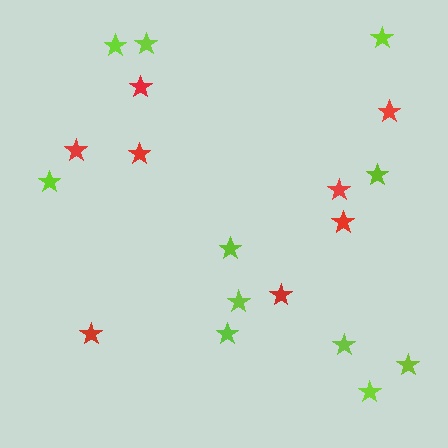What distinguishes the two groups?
There are 2 groups: one group of red stars (8) and one group of lime stars (11).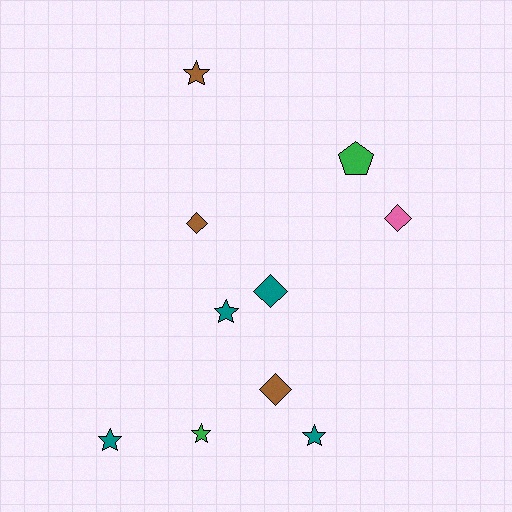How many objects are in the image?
There are 10 objects.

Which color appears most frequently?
Teal, with 4 objects.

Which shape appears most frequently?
Star, with 5 objects.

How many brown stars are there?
There is 1 brown star.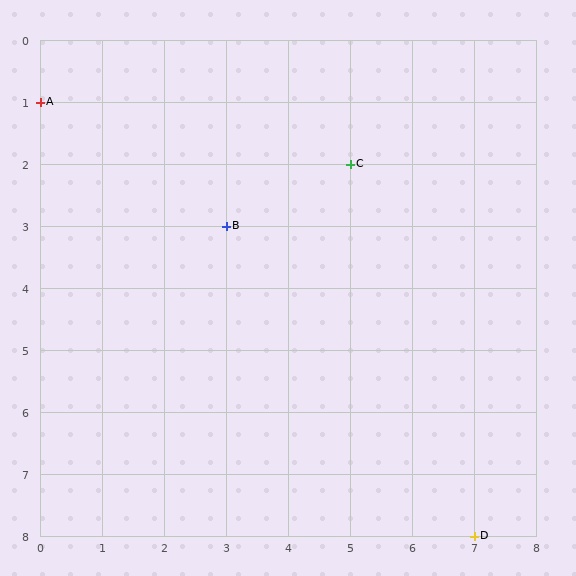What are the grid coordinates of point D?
Point D is at grid coordinates (7, 8).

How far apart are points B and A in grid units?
Points B and A are 3 columns and 2 rows apart (about 3.6 grid units diagonally).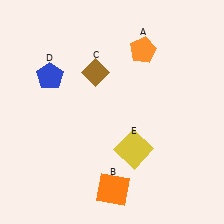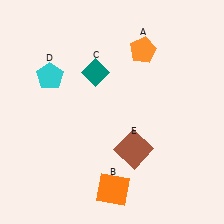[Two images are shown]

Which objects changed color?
C changed from brown to teal. D changed from blue to cyan. E changed from yellow to brown.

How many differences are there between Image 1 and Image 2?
There are 3 differences between the two images.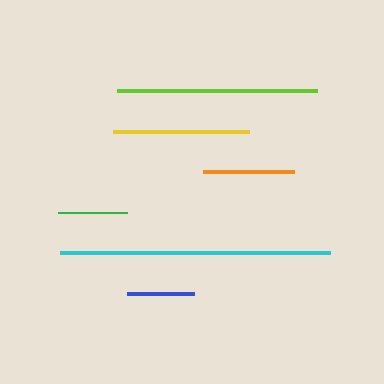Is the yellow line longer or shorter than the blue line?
The yellow line is longer than the blue line.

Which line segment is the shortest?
The blue line is the shortest at approximately 67 pixels.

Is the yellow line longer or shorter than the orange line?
The yellow line is longer than the orange line.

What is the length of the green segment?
The green segment is approximately 69 pixels long.